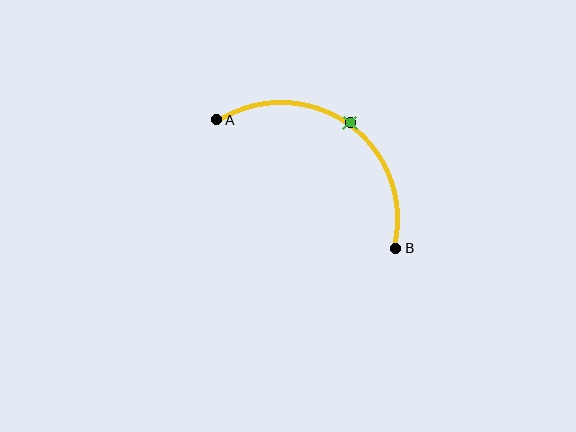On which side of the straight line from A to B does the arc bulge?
The arc bulges above and to the right of the straight line connecting A and B.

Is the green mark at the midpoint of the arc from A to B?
Yes. The green mark lies on the arc at equal arc-length from both A and B — it is the arc midpoint.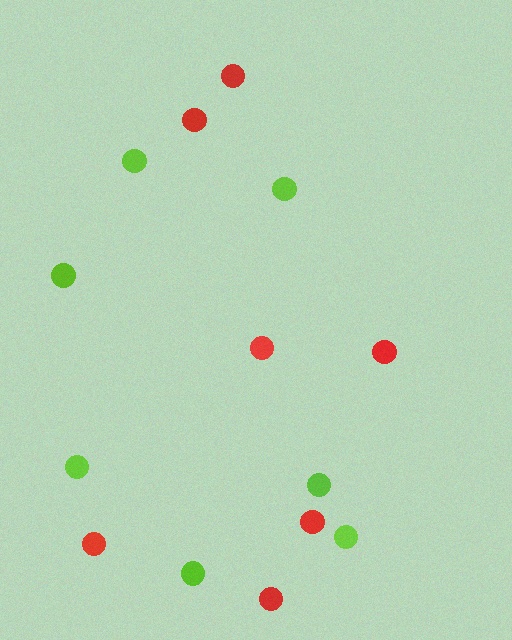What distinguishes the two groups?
There are 2 groups: one group of red circles (7) and one group of lime circles (7).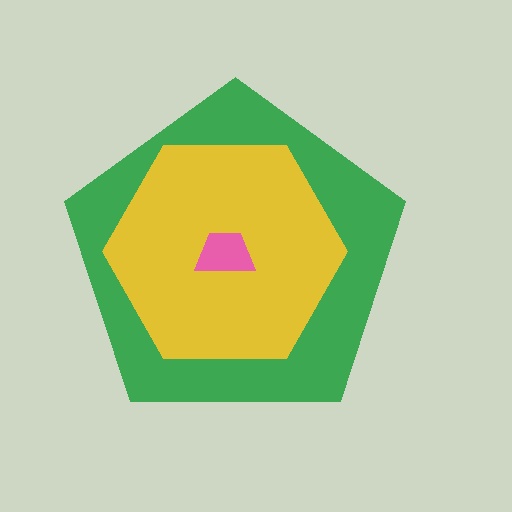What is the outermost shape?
The green pentagon.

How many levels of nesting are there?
3.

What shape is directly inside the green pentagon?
The yellow hexagon.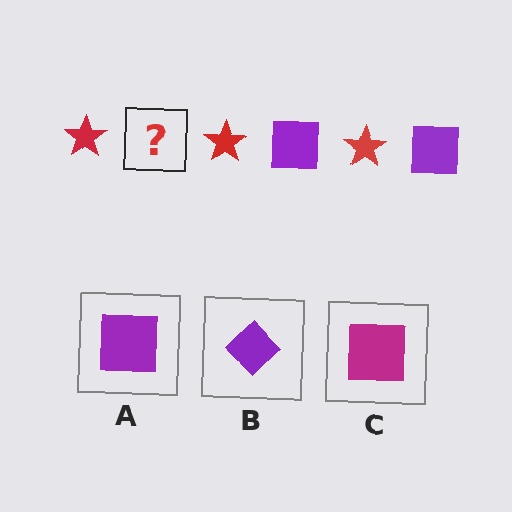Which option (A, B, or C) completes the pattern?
A.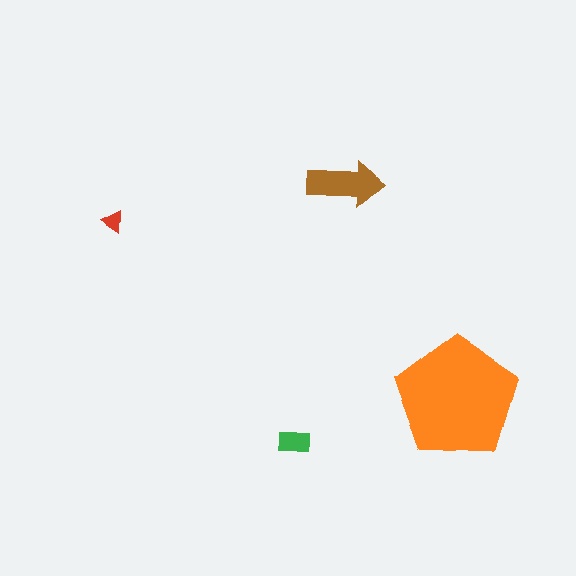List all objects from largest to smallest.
The orange pentagon, the brown arrow, the green rectangle, the red triangle.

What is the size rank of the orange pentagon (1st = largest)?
1st.